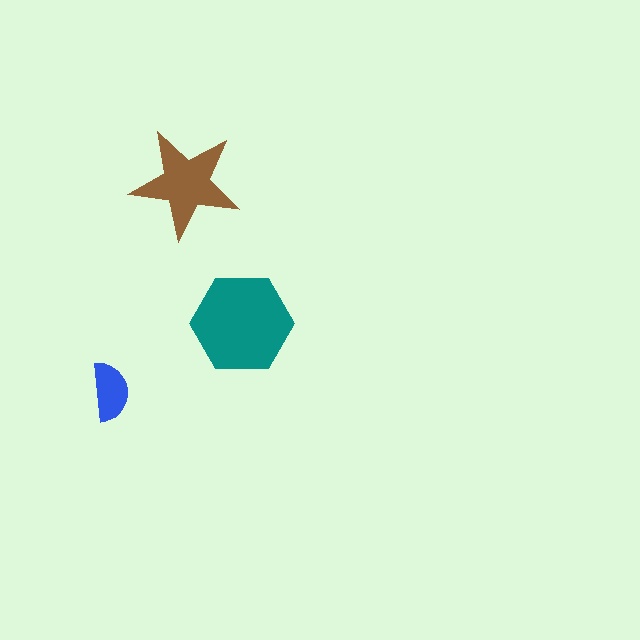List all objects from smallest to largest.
The blue semicircle, the brown star, the teal hexagon.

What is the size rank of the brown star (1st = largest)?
2nd.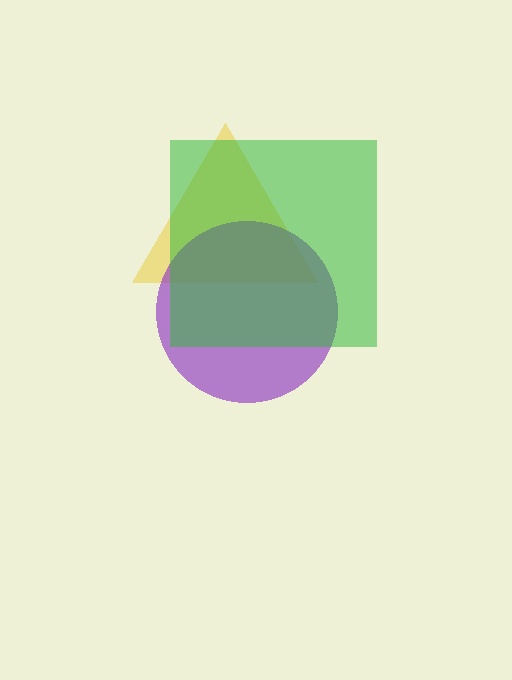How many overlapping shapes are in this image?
There are 3 overlapping shapes in the image.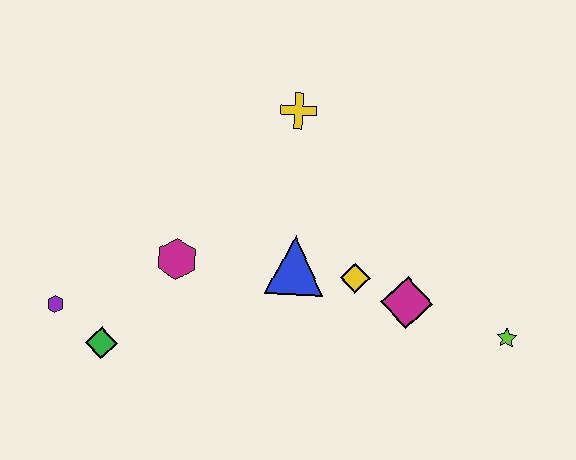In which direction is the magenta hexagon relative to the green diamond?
The magenta hexagon is above the green diamond.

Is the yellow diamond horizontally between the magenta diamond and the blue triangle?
Yes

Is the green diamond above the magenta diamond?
No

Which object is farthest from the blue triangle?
The purple hexagon is farthest from the blue triangle.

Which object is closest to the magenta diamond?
The yellow diamond is closest to the magenta diamond.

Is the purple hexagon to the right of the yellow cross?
No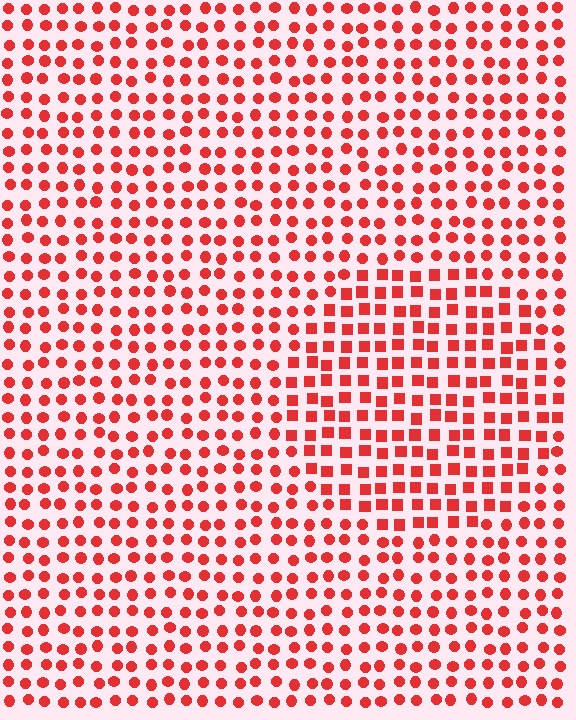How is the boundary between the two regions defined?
The boundary is defined by a change in element shape: squares inside vs. circles outside. All elements share the same color and spacing.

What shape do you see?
I see a circle.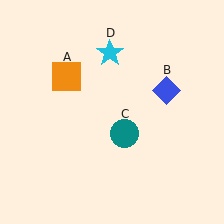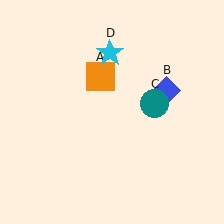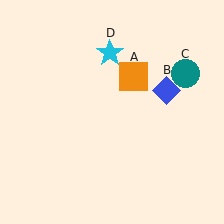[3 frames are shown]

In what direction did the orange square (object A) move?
The orange square (object A) moved right.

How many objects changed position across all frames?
2 objects changed position: orange square (object A), teal circle (object C).